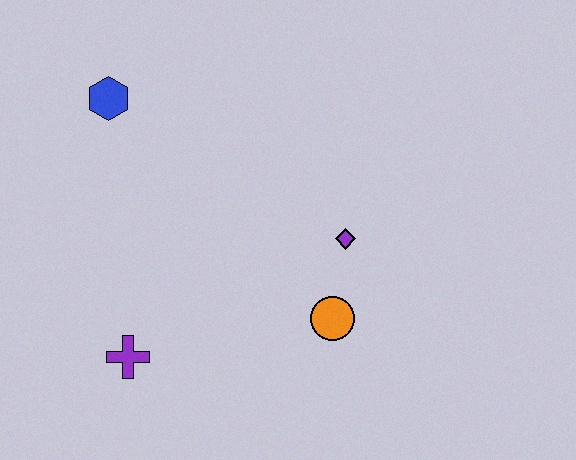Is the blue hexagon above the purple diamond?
Yes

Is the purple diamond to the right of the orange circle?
Yes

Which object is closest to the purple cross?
The orange circle is closest to the purple cross.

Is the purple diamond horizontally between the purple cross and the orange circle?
No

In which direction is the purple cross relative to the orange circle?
The purple cross is to the left of the orange circle.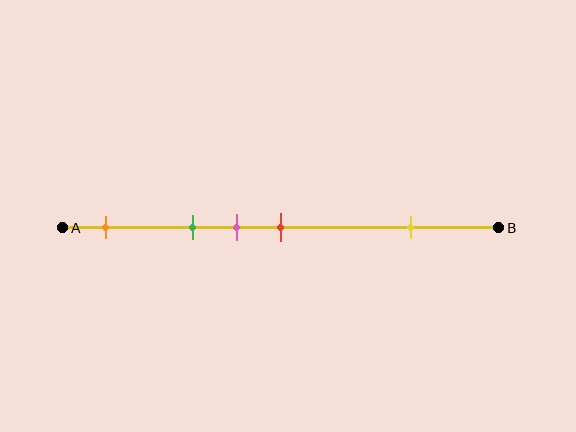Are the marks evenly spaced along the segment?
No, the marks are not evenly spaced.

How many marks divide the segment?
There are 5 marks dividing the segment.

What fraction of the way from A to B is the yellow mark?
The yellow mark is approximately 80% (0.8) of the way from A to B.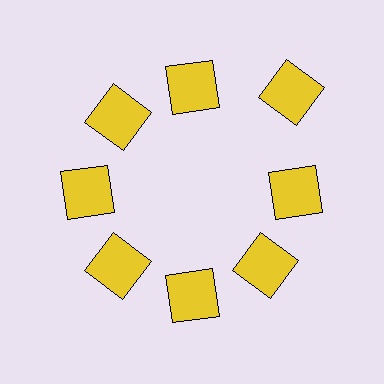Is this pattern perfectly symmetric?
No. The 8 yellow squares are arranged in a ring, but one element near the 2 o'clock position is pushed outward from the center, breaking the 8-fold rotational symmetry.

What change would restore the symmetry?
The symmetry would be restored by moving it inward, back onto the ring so that all 8 squares sit at equal angles and equal distance from the center.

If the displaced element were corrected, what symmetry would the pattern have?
It would have 8-fold rotational symmetry — the pattern would map onto itself every 45 degrees.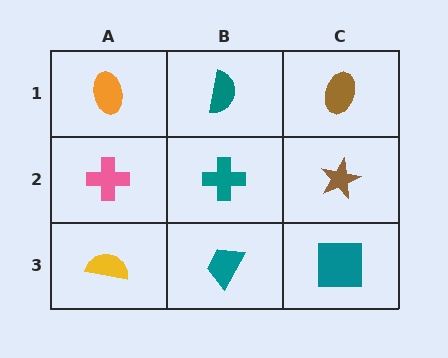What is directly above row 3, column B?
A teal cross.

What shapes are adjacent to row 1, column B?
A teal cross (row 2, column B), an orange ellipse (row 1, column A), a brown ellipse (row 1, column C).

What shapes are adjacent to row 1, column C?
A brown star (row 2, column C), a teal semicircle (row 1, column B).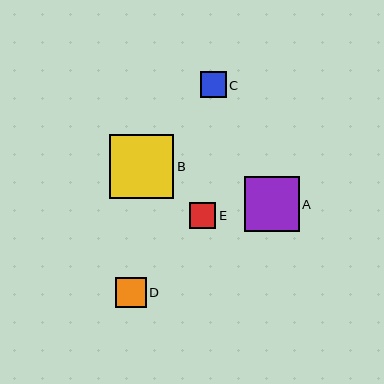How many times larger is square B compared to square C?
Square B is approximately 2.5 times the size of square C.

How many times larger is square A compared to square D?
Square A is approximately 1.8 times the size of square D.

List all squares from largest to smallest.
From largest to smallest: B, A, D, E, C.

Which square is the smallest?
Square C is the smallest with a size of approximately 26 pixels.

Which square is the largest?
Square B is the largest with a size of approximately 64 pixels.